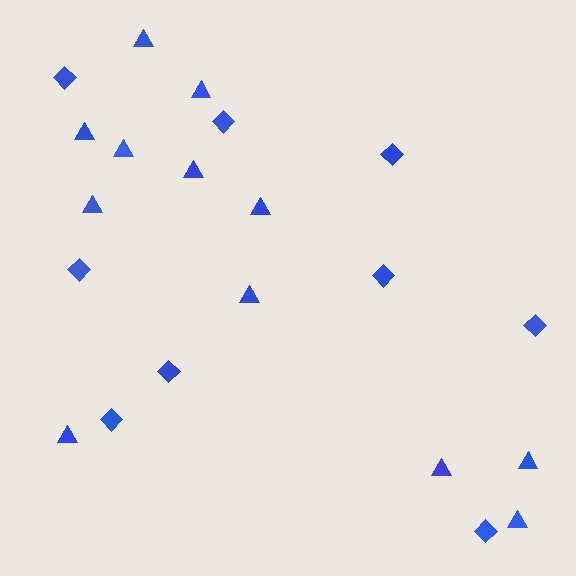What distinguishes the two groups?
There are 2 groups: one group of diamonds (9) and one group of triangles (12).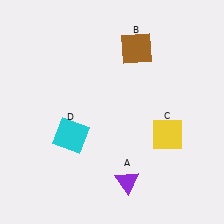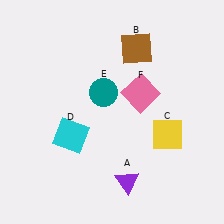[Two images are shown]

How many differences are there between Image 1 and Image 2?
There are 2 differences between the two images.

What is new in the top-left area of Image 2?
A teal circle (E) was added in the top-left area of Image 2.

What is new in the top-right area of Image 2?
A pink square (F) was added in the top-right area of Image 2.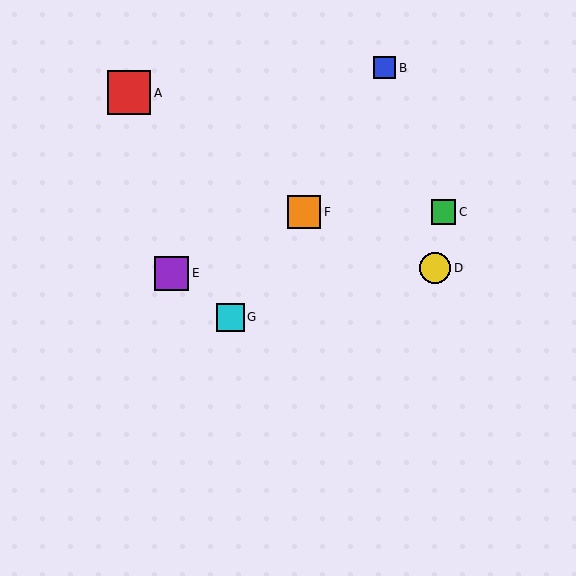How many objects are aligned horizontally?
2 objects (C, F) are aligned horizontally.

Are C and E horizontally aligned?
No, C is at y≈212 and E is at y≈273.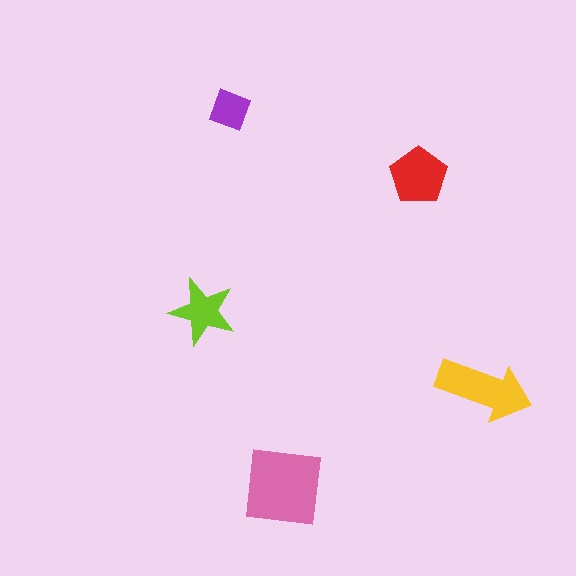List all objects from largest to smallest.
The pink square, the yellow arrow, the red pentagon, the lime star, the purple diamond.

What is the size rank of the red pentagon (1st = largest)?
3rd.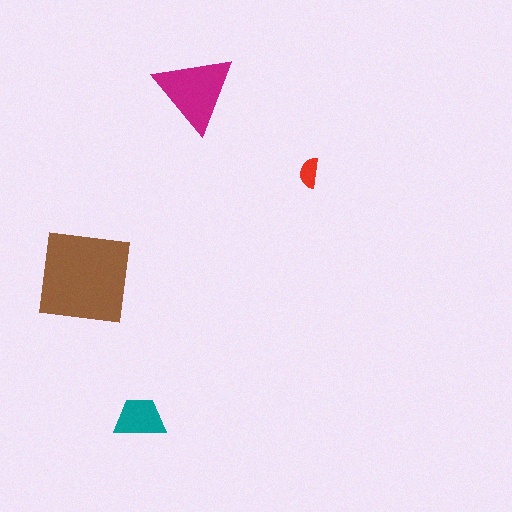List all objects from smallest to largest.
The red semicircle, the teal trapezoid, the magenta triangle, the brown square.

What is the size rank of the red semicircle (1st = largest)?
4th.